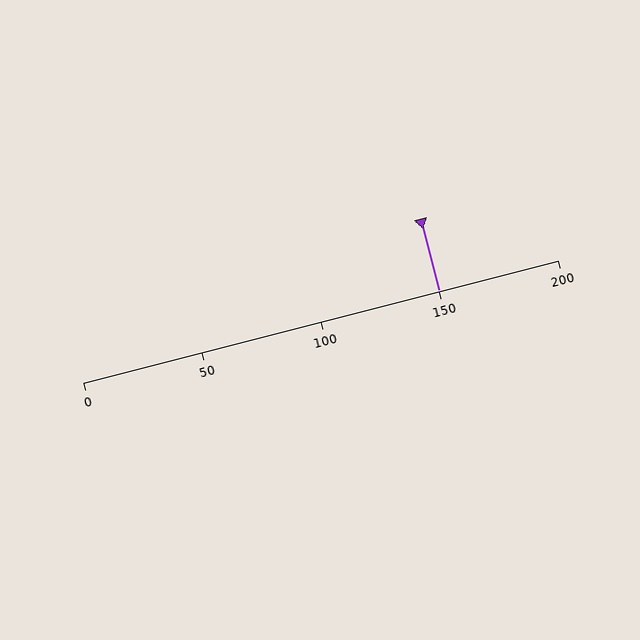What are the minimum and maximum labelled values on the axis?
The axis runs from 0 to 200.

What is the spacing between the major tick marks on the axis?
The major ticks are spaced 50 apart.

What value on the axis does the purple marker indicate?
The marker indicates approximately 150.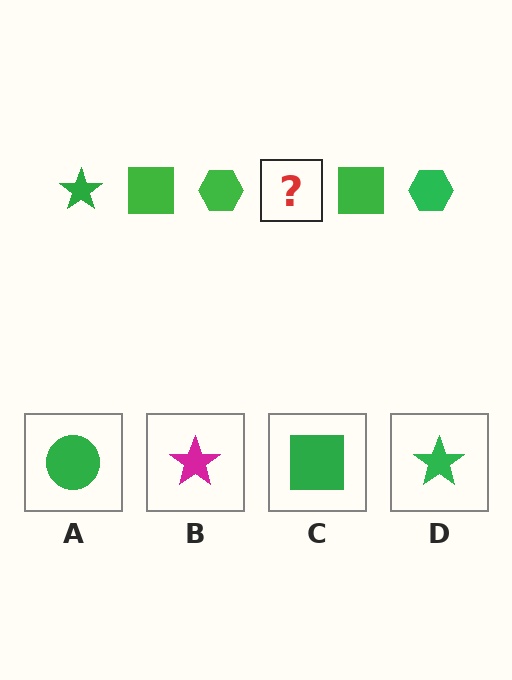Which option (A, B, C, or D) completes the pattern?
D.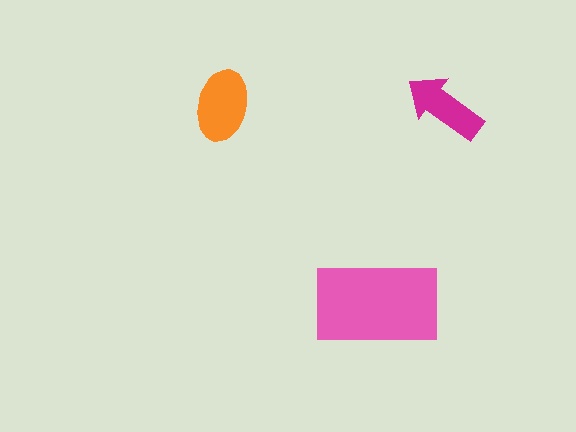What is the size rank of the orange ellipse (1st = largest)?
2nd.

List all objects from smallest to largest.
The magenta arrow, the orange ellipse, the pink rectangle.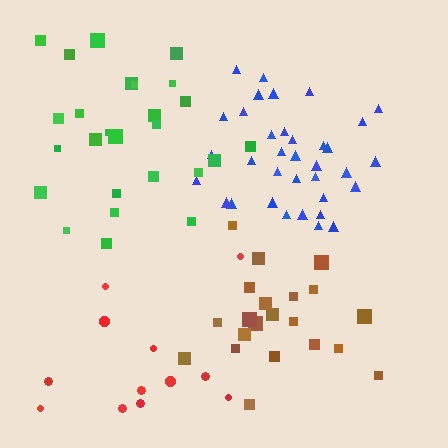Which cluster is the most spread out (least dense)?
Red.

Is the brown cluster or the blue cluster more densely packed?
Blue.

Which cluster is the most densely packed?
Blue.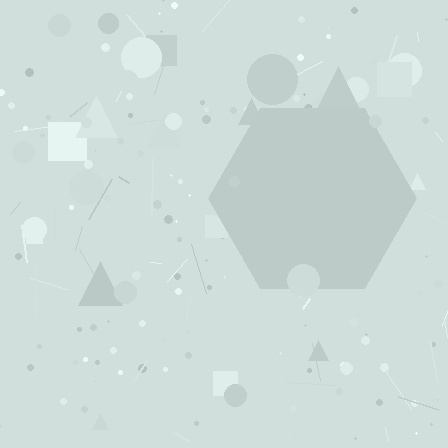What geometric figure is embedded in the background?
A hexagon is embedded in the background.